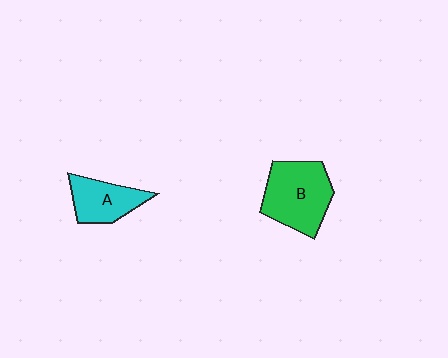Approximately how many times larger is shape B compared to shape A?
Approximately 1.5 times.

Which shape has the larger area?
Shape B (green).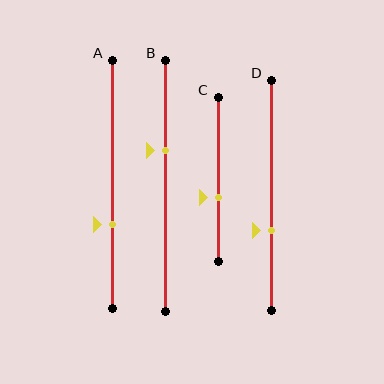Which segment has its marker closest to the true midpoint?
Segment C has its marker closest to the true midpoint.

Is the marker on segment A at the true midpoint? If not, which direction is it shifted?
No, the marker on segment A is shifted downward by about 16% of the segment length.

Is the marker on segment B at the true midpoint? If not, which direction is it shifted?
No, the marker on segment B is shifted upward by about 14% of the segment length.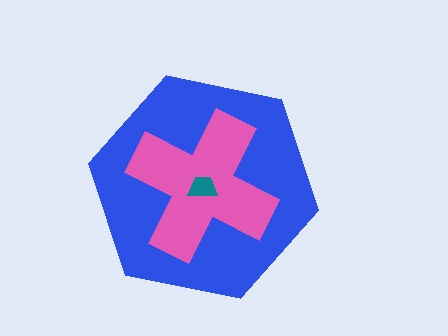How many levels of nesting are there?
3.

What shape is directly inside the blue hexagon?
The pink cross.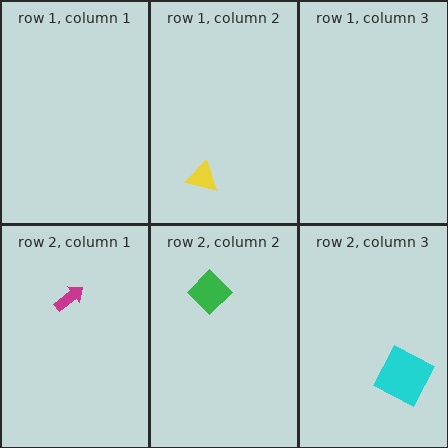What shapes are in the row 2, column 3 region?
The cyan square.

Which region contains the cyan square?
The row 2, column 3 region.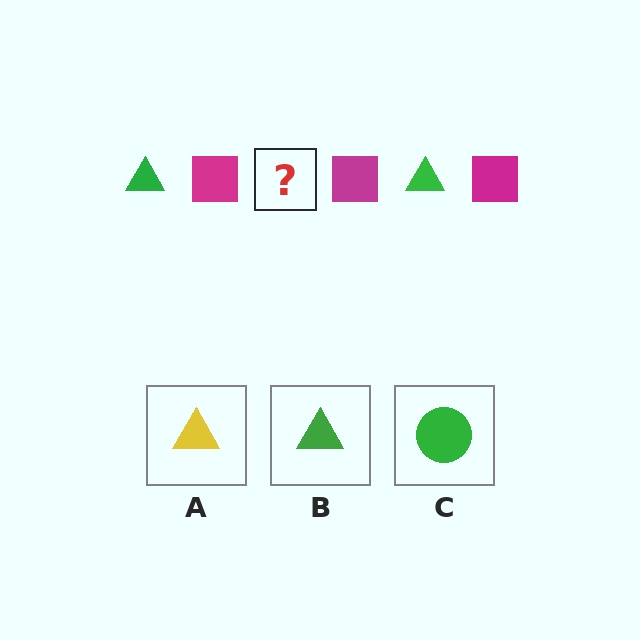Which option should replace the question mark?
Option B.